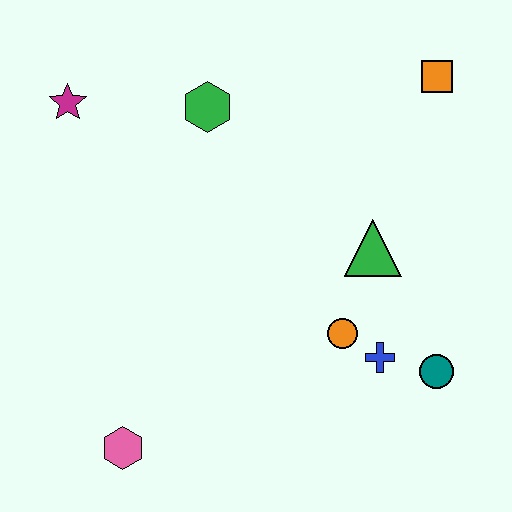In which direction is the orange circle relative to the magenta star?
The orange circle is to the right of the magenta star.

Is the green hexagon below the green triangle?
No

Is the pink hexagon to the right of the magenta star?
Yes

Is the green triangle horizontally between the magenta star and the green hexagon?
No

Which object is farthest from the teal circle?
The magenta star is farthest from the teal circle.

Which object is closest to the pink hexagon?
The orange circle is closest to the pink hexagon.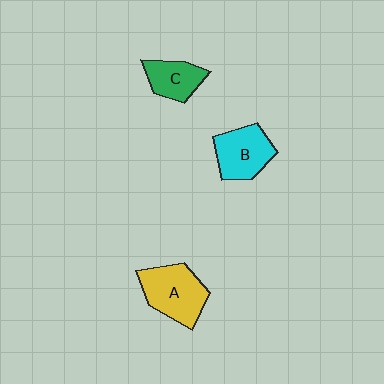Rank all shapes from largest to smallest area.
From largest to smallest: A (yellow), B (cyan), C (green).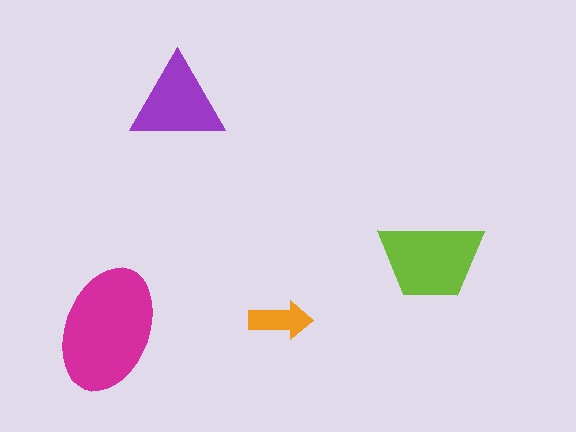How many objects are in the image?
There are 4 objects in the image.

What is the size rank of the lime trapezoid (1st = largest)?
2nd.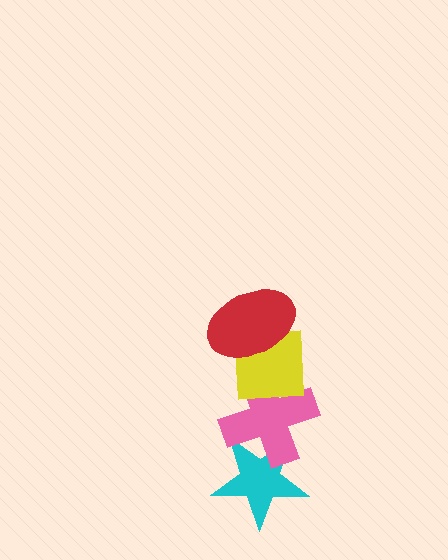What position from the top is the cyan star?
The cyan star is 4th from the top.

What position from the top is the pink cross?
The pink cross is 3rd from the top.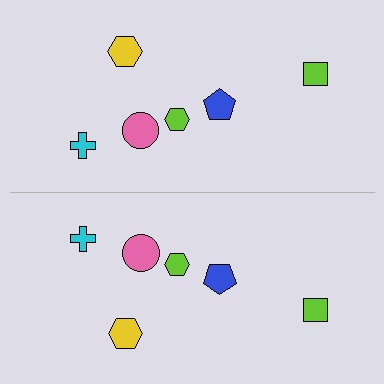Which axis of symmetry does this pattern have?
The pattern has a horizontal axis of symmetry running through the center of the image.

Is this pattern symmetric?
Yes, this pattern has bilateral (reflection) symmetry.